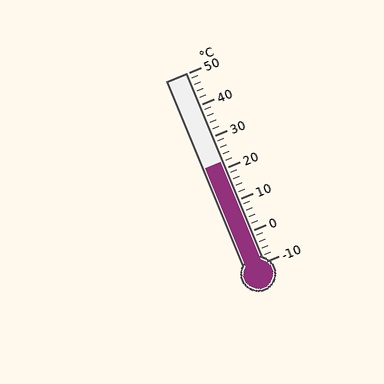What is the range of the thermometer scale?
The thermometer scale ranges from -10°C to 50°C.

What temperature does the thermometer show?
The thermometer shows approximately 22°C.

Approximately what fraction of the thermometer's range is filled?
The thermometer is filled to approximately 55% of its range.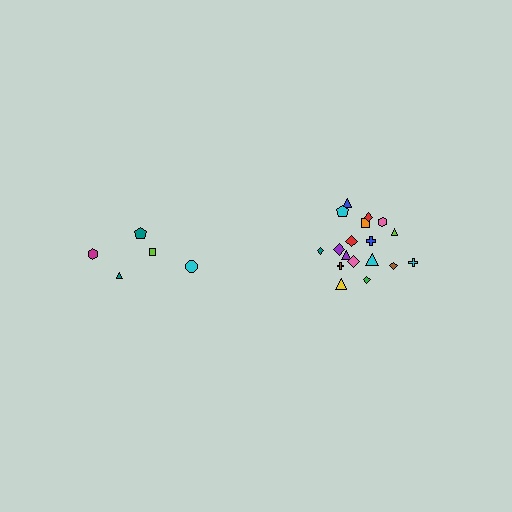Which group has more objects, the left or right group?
The right group.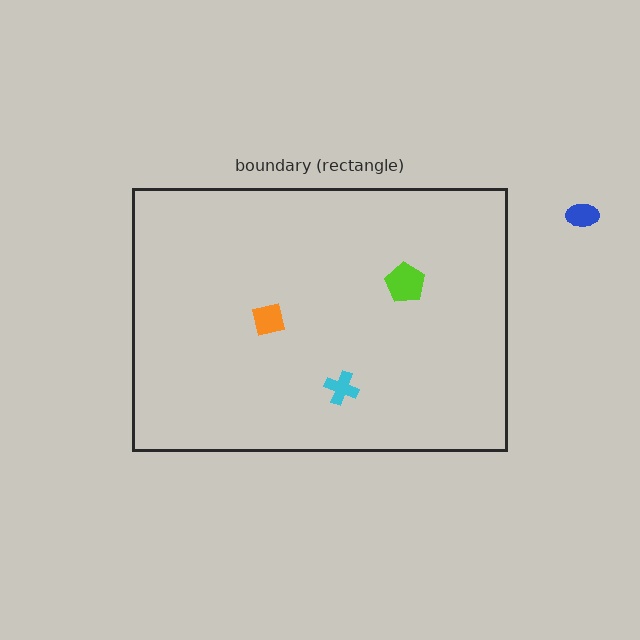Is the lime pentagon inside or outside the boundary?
Inside.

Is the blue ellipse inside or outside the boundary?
Outside.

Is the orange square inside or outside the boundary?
Inside.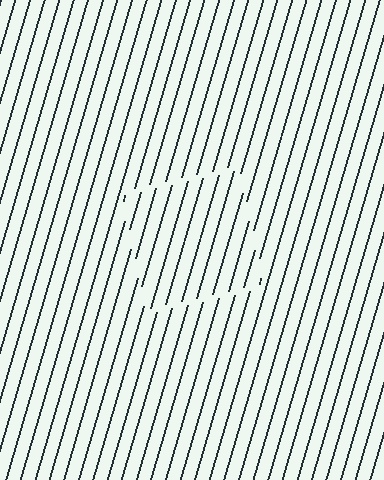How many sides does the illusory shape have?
4 sides — the line-ends trace a square.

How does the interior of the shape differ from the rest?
The interior of the shape contains the same grating, shifted by half a period — the contour is defined by the phase discontinuity where line-ends from the inner and outer gratings abut.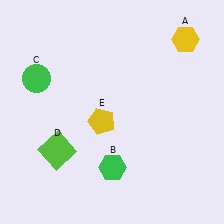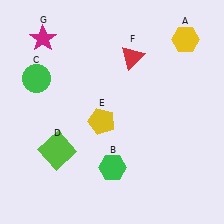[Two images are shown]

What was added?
A red triangle (F), a magenta star (G) were added in Image 2.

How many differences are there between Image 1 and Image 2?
There are 2 differences between the two images.